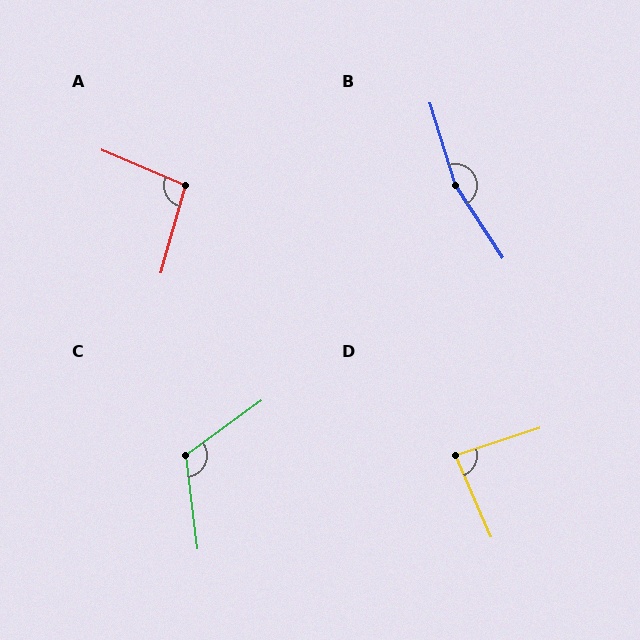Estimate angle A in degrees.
Approximately 98 degrees.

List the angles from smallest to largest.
D (84°), A (98°), C (119°), B (164°).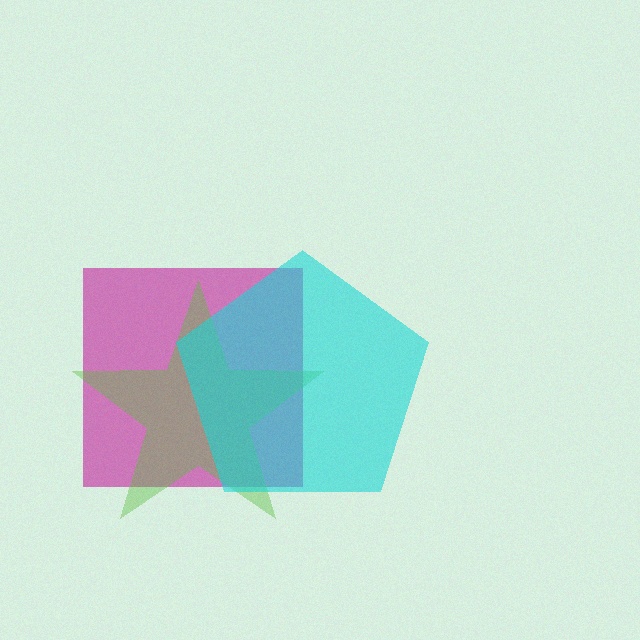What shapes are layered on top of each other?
The layered shapes are: a magenta square, a lime star, a cyan pentagon.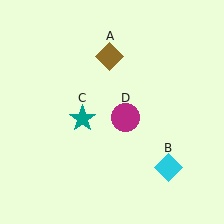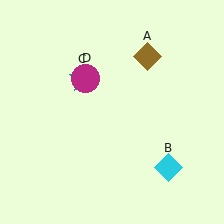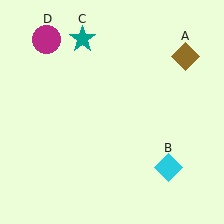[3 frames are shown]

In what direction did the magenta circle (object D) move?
The magenta circle (object D) moved up and to the left.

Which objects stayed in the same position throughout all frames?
Cyan diamond (object B) remained stationary.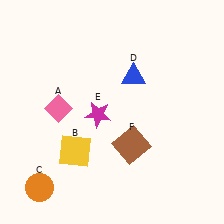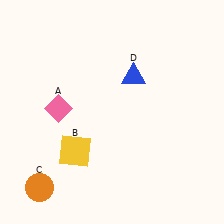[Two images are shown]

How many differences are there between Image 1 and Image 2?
There are 2 differences between the two images.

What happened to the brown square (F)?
The brown square (F) was removed in Image 2. It was in the bottom-right area of Image 1.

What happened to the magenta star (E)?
The magenta star (E) was removed in Image 2. It was in the bottom-left area of Image 1.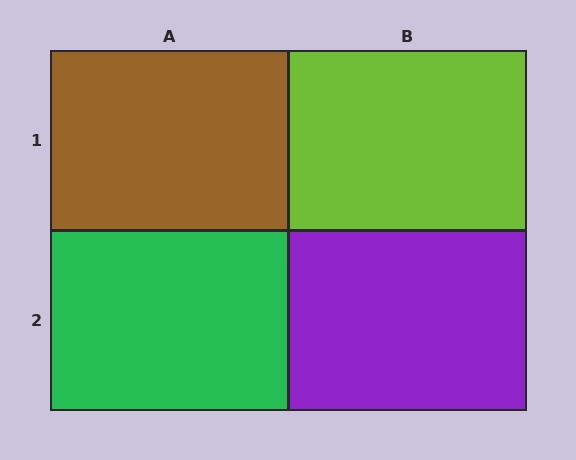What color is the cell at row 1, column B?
Lime.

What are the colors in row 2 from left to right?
Green, purple.